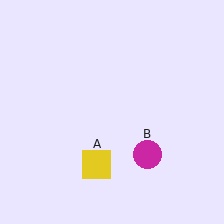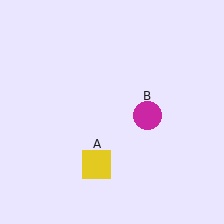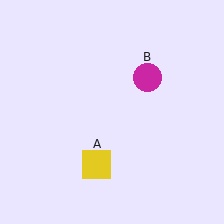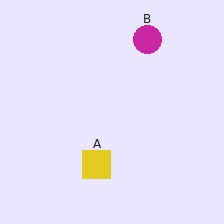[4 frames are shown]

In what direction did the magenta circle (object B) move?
The magenta circle (object B) moved up.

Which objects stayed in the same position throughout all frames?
Yellow square (object A) remained stationary.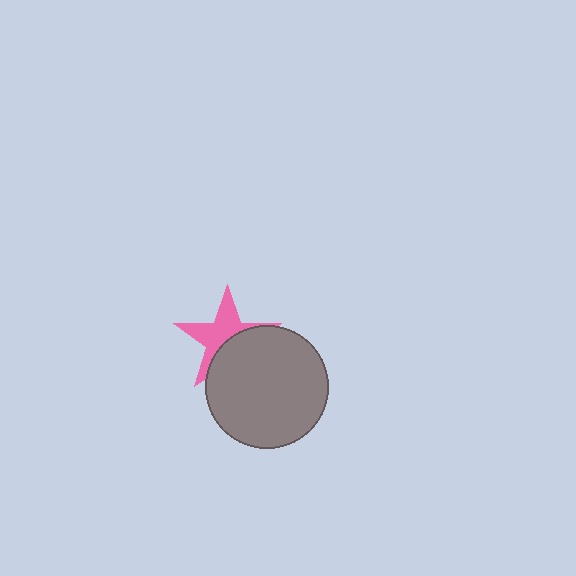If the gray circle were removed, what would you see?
You would see the complete pink star.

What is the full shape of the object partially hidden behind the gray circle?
The partially hidden object is a pink star.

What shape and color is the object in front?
The object in front is a gray circle.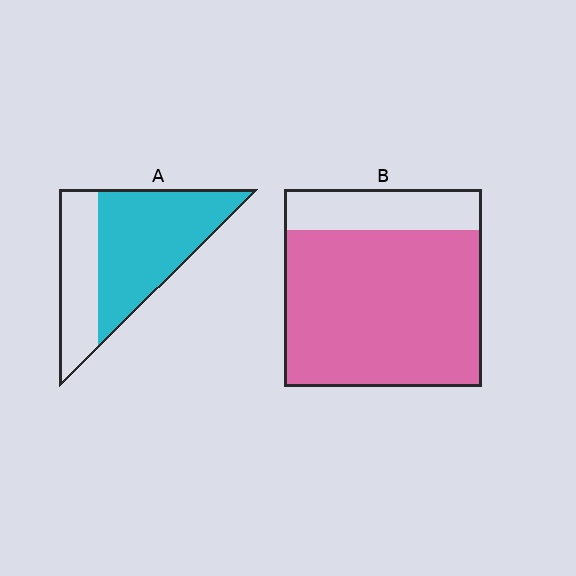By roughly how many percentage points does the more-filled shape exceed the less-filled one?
By roughly 15 percentage points (B over A).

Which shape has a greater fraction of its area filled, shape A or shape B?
Shape B.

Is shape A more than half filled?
Yes.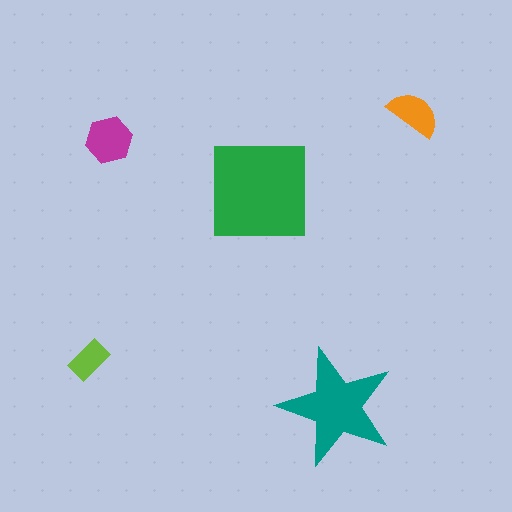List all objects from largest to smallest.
The green square, the teal star, the magenta hexagon, the orange semicircle, the lime rectangle.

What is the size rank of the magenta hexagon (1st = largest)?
3rd.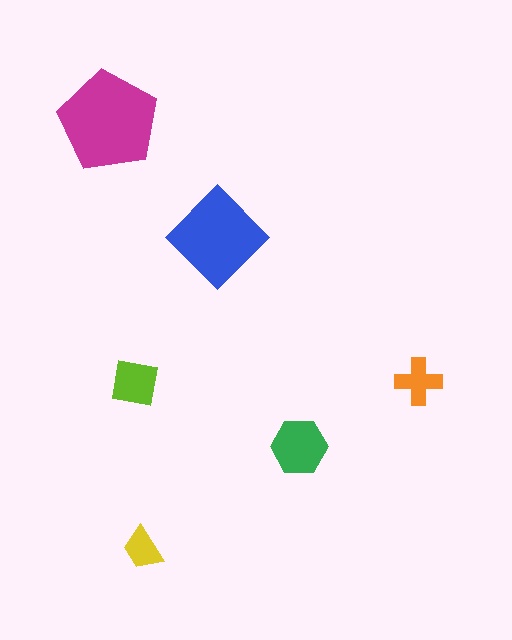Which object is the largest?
The magenta pentagon.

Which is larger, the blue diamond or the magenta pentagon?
The magenta pentagon.